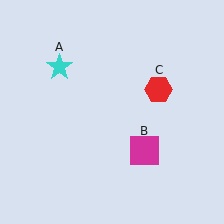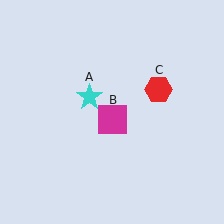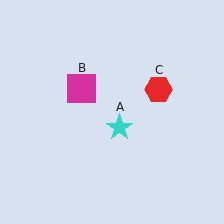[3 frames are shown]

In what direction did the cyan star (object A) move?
The cyan star (object A) moved down and to the right.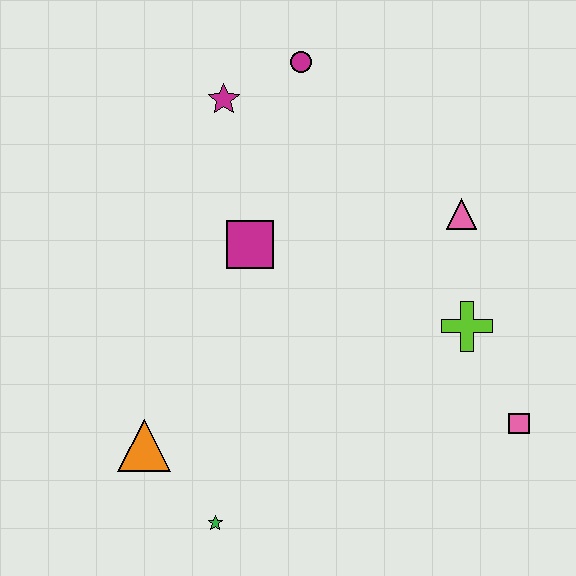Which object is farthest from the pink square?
The magenta star is farthest from the pink square.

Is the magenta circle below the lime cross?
No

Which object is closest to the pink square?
The lime cross is closest to the pink square.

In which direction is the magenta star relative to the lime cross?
The magenta star is to the left of the lime cross.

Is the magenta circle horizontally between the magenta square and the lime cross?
Yes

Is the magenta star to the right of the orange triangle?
Yes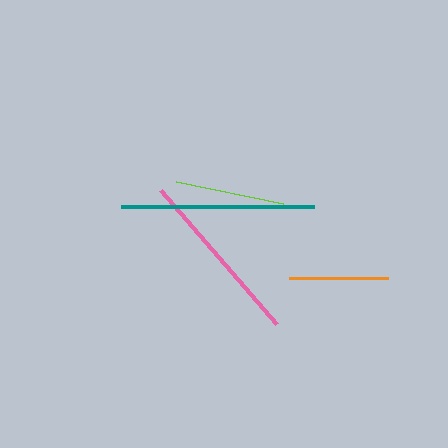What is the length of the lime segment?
The lime segment is approximately 109 pixels long.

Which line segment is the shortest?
The orange line is the shortest at approximately 99 pixels.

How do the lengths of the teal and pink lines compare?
The teal and pink lines are approximately the same length.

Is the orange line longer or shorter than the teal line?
The teal line is longer than the orange line.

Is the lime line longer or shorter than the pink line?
The pink line is longer than the lime line.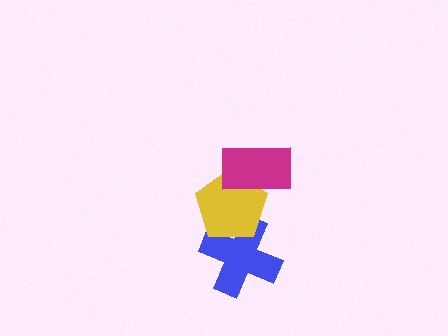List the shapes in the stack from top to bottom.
From top to bottom: the magenta rectangle, the yellow pentagon, the blue cross.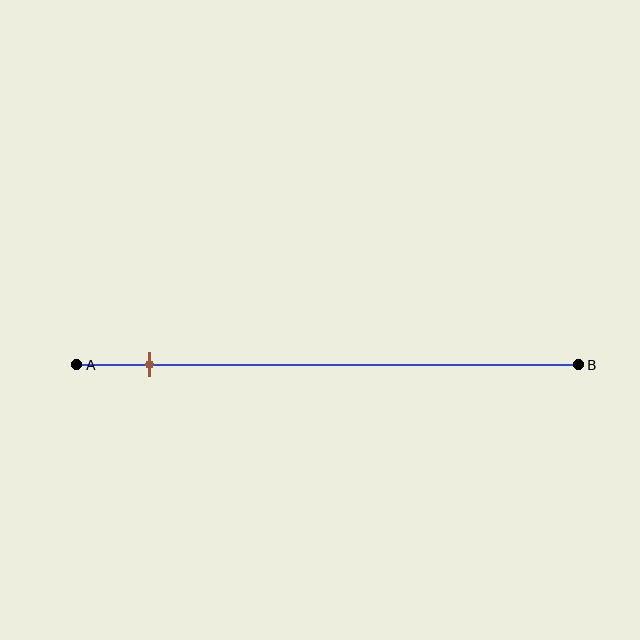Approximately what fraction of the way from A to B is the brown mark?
The brown mark is approximately 15% of the way from A to B.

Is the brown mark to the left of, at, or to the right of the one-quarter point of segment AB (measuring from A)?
The brown mark is to the left of the one-quarter point of segment AB.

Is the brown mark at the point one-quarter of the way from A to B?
No, the mark is at about 15% from A, not at the 25% one-quarter point.